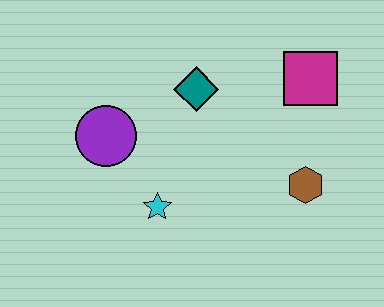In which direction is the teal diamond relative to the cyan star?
The teal diamond is above the cyan star.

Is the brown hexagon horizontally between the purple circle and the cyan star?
No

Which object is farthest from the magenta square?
The purple circle is farthest from the magenta square.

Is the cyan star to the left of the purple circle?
No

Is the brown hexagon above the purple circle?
No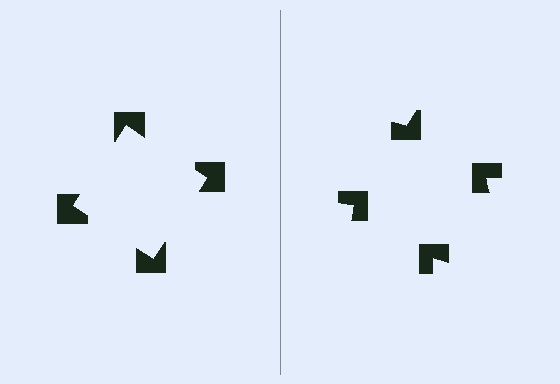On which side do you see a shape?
An illusory square appears on the left side. On the right side the wedge cuts are rotated, so no coherent shape forms.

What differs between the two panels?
The notched squares are positioned identically on both sides; only the wedge orientations differ. On the left they align to a square; on the right they are misaligned.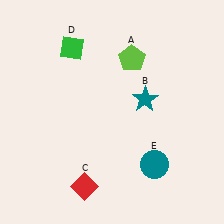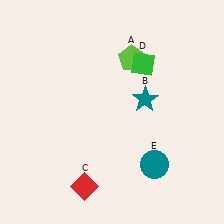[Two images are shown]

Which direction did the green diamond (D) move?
The green diamond (D) moved right.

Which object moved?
The green diamond (D) moved right.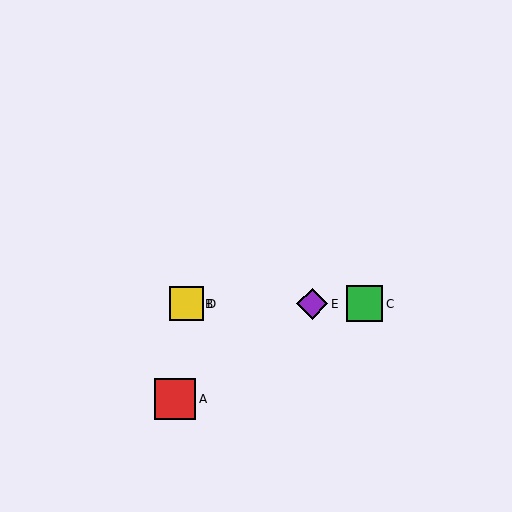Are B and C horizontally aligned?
Yes, both are at y≈304.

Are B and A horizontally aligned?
No, B is at y≈304 and A is at y≈399.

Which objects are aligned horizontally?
Objects B, C, D, E are aligned horizontally.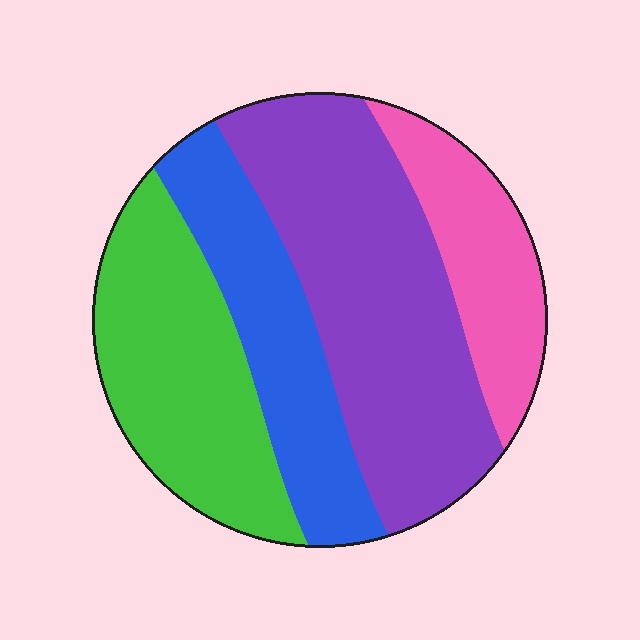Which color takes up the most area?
Purple, at roughly 40%.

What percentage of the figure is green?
Green covers about 25% of the figure.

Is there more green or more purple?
Purple.